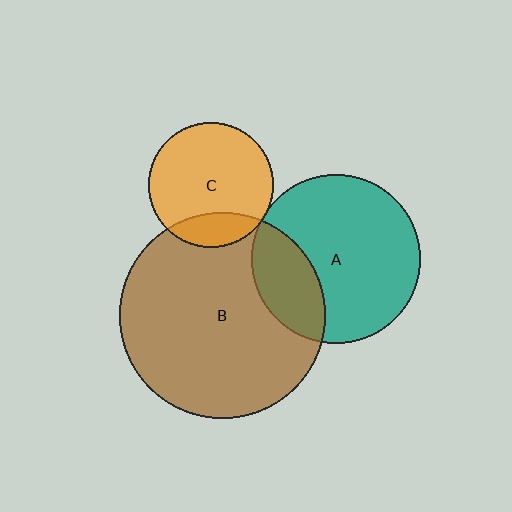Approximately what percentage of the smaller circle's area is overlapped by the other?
Approximately 5%.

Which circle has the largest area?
Circle B (brown).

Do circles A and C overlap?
Yes.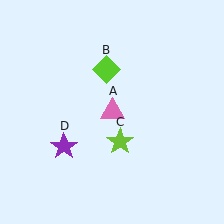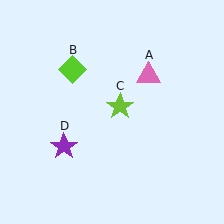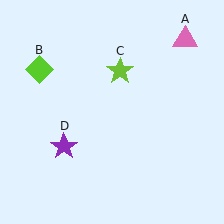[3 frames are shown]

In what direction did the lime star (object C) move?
The lime star (object C) moved up.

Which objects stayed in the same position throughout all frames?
Purple star (object D) remained stationary.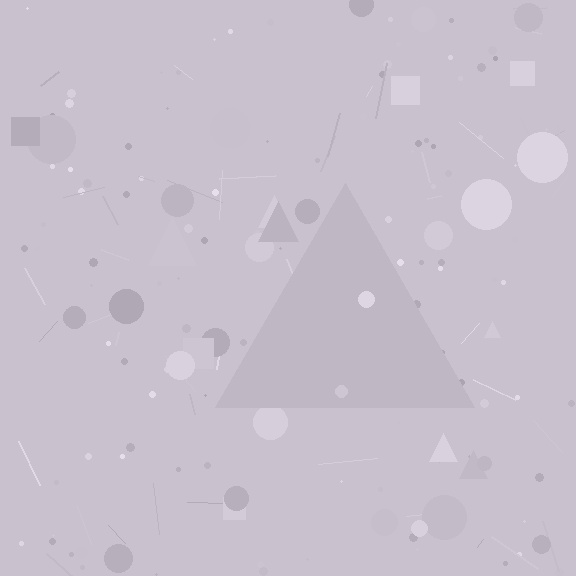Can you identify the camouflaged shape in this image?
The camouflaged shape is a triangle.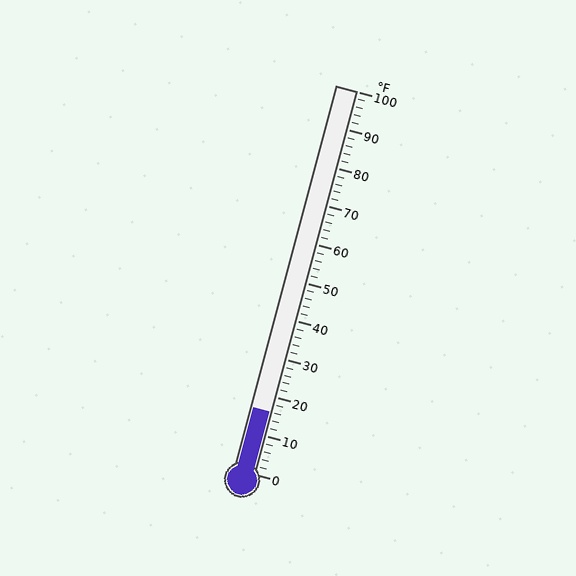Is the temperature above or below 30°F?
The temperature is below 30°F.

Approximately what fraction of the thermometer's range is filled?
The thermometer is filled to approximately 15% of its range.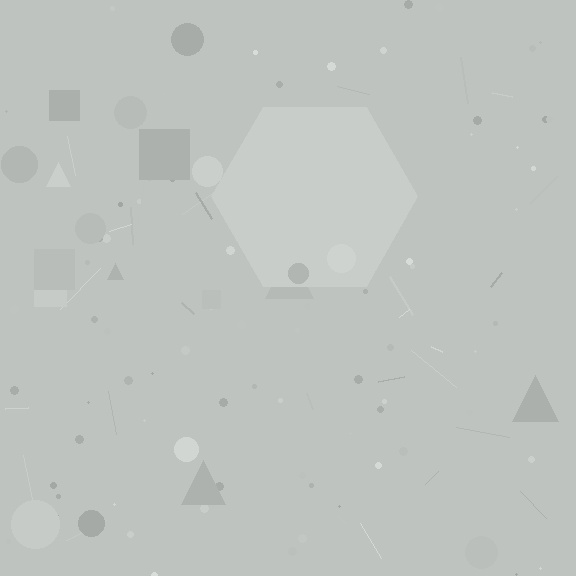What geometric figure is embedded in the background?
A hexagon is embedded in the background.